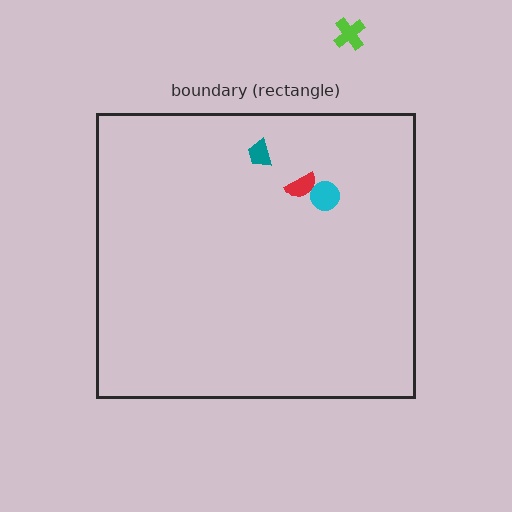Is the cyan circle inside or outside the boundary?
Inside.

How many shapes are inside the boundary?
3 inside, 1 outside.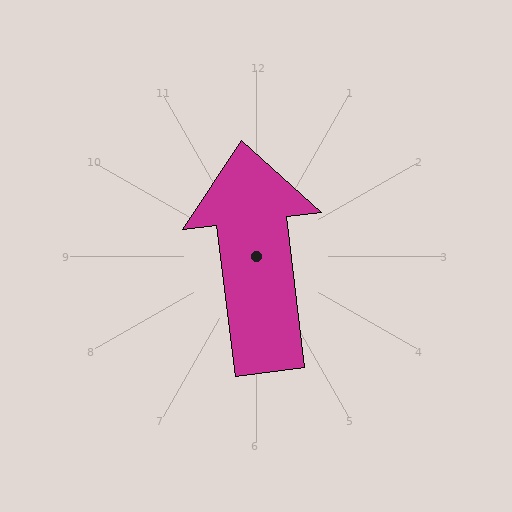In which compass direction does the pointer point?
North.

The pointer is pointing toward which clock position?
Roughly 12 o'clock.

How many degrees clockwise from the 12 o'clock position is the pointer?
Approximately 353 degrees.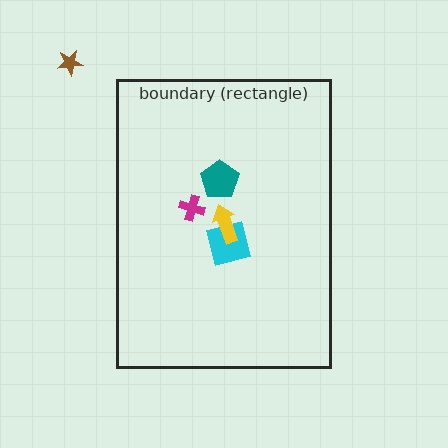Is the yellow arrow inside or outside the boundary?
Inside.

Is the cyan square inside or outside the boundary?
Inside.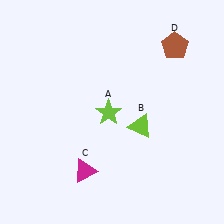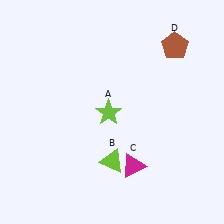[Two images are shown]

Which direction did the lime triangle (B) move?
The lime triangle (B) moved down.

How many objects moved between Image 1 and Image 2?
2 objects moved between the two images.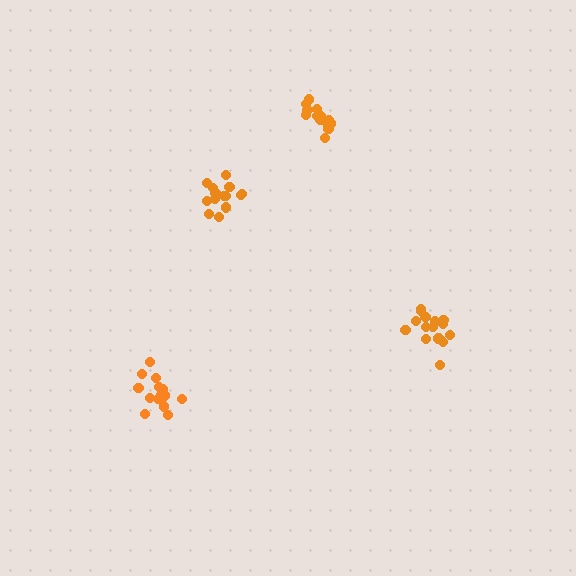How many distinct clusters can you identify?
There are 4 distinct clusters.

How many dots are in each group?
Group 1: 16 dots, Group 2: 16 dots, Group 3: 15 dots, Group 4: 14 dots (61 total).